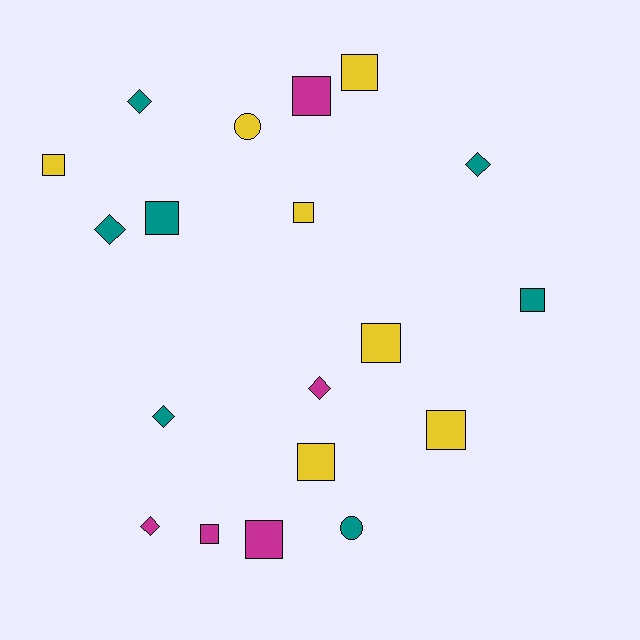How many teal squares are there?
There are 2 teal squares.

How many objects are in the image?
There are 19 objects.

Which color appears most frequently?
Yellow, with 7 objects.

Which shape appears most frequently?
Square, with 11 objects.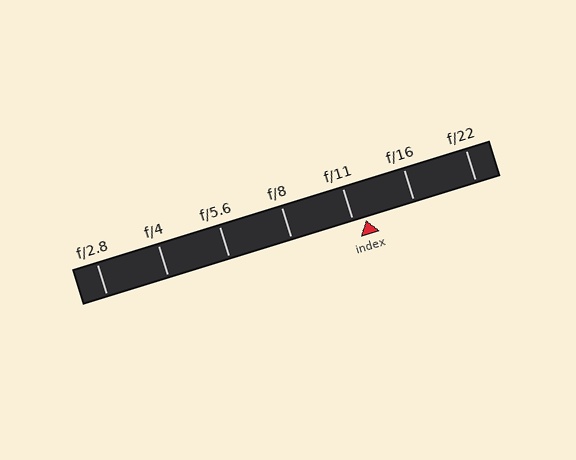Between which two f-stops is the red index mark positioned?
The index mark is between f/11 and f/16.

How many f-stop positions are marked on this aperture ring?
There are 7 f-stop positions marked.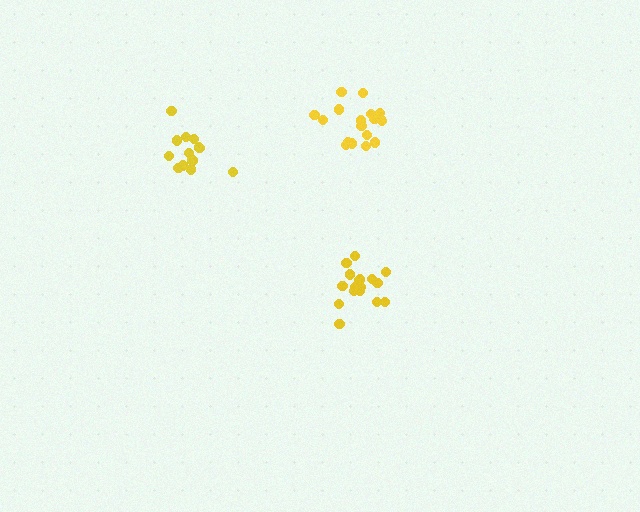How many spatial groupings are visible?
There are 3 spatial groupings.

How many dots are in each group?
Group 1: 18 dots, Group 2: 13 dots, Group 3: 18 dots (49 total).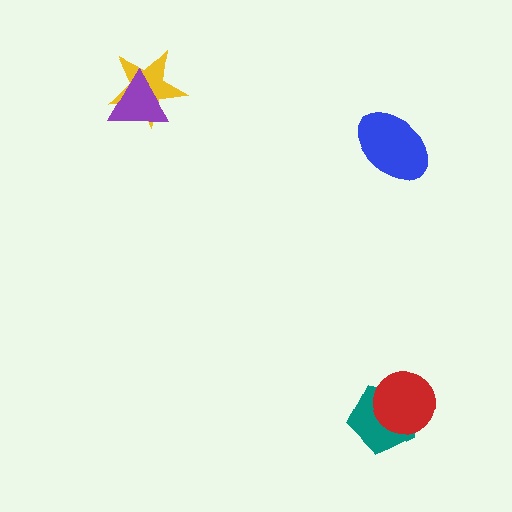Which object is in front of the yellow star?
The purple triangle is in front of the yellow star.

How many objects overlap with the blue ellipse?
0 objects overlap with the blue ellipse.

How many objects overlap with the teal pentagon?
1 object overlaps with the teal pentagon.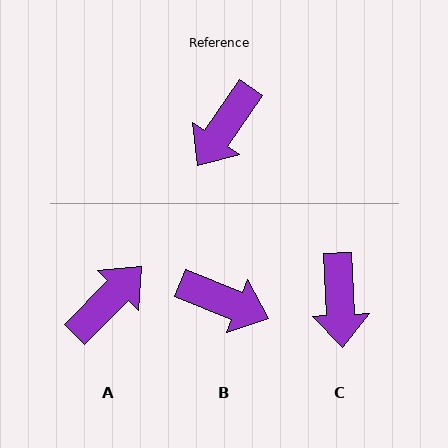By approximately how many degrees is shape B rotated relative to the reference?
Approximately 103 degrees counter-clockwise.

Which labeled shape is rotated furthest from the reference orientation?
A, about 170 degrees away.